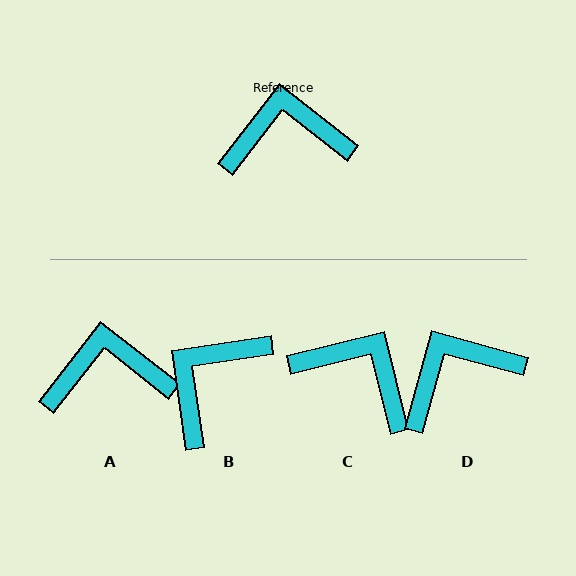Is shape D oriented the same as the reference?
No, it is off by about 23 degrees.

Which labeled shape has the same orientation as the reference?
A.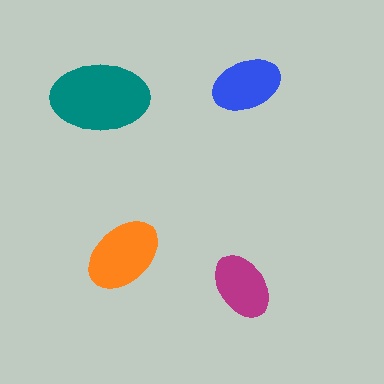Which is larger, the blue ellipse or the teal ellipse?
The teal one.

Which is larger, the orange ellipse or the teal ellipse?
The teal one.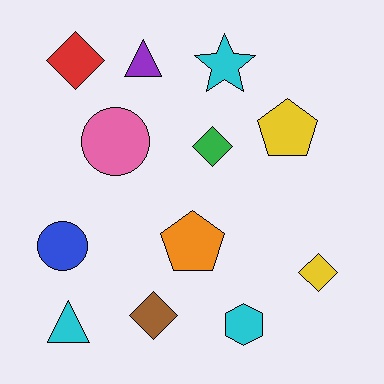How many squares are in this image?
There are no squares.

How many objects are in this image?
There are 12 objects.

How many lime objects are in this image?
There are no lime objects.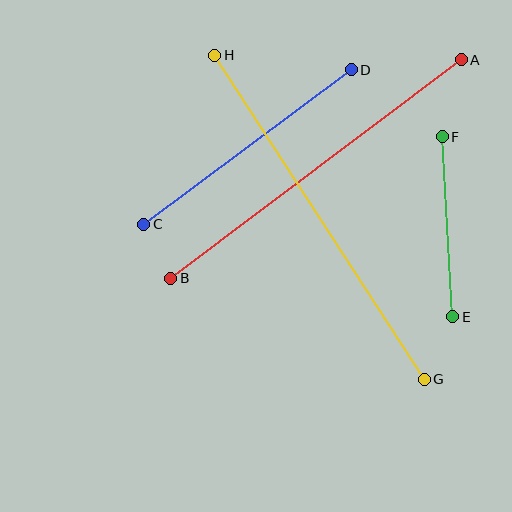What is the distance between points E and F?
The distance is approximately 180 pixels.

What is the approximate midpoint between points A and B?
The midpoint is at approximately (316, 169) pixels.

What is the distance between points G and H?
The distance is approximately 386 pixels.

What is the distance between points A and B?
The distance is approximately 363 pixels.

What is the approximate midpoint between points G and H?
The midpoint is at approximately (320, 217) pixels.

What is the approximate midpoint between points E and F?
The midpoint is at approximately (448, 227) pixels.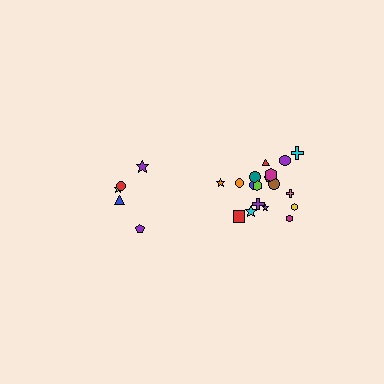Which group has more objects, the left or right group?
The right group.